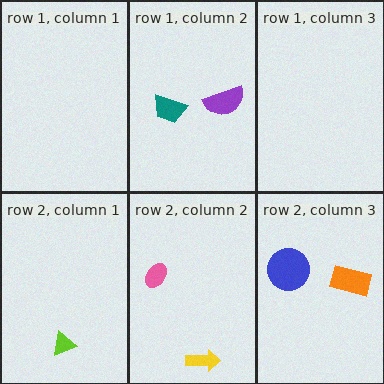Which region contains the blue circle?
The row 2, column 3 region.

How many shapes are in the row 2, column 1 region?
1.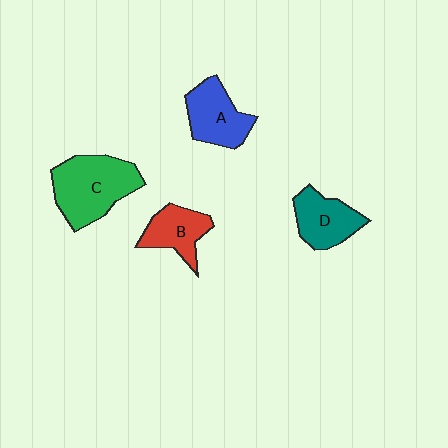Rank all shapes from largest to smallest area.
From largest to smallest: C (green), A (blue), D (teal), B (red).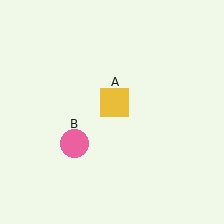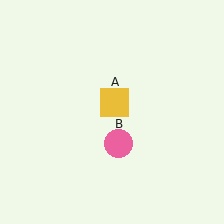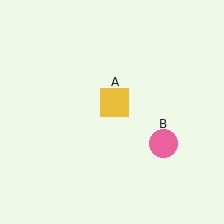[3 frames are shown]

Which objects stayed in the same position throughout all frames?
Yellow square (object A) remained stationary.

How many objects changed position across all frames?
1 object changed position: pink circle (object B).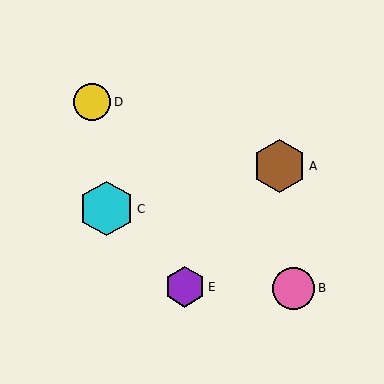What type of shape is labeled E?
Shape E is a purple hexagon.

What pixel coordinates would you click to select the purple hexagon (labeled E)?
Click at (185, 287) to select the purple hexagon E.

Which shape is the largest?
The cyan hexagon (labeled C) is the largest.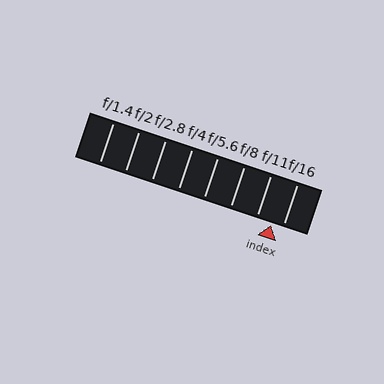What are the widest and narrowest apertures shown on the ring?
The widest aperture shown is f/1.4 and the narrowest is f/16.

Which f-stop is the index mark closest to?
The index mark is closest to f/16.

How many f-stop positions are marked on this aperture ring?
There are 8 f-stop positions marked.